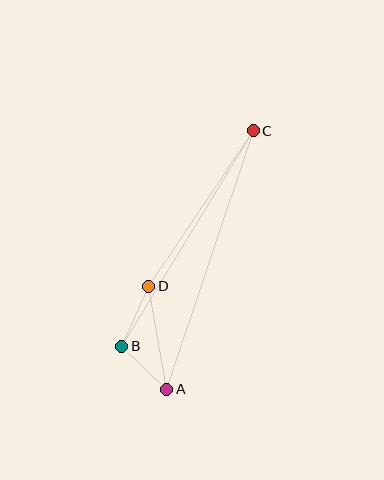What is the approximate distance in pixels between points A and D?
The distance between A and D is approximately 104 pixels.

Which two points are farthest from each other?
Points A and C are farthest from each other.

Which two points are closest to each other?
Points A and B are closest to each other.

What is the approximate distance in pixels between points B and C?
The distance between B and C is approximately 252 pixels.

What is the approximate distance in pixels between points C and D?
The distance between C and D is approximately 187 pixels.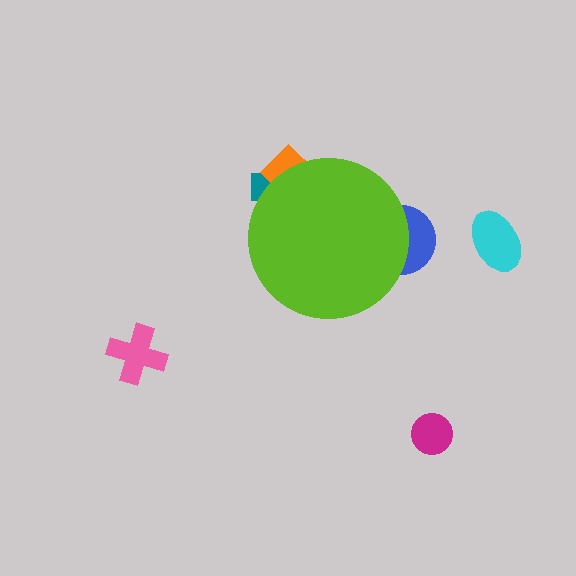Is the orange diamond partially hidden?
Yes, the orange diamond is partially hidden behind the lime circle.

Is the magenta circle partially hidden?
No, the magenta circle is fully visible.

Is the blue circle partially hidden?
Yes, the blue circle is partially hidden behind the lime circle.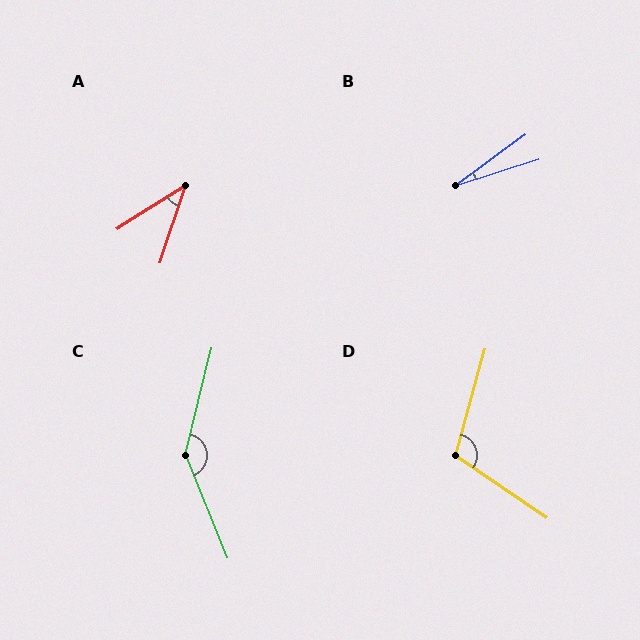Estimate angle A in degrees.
Approximately 39 degrees.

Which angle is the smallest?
B, at approximately 18 degrees.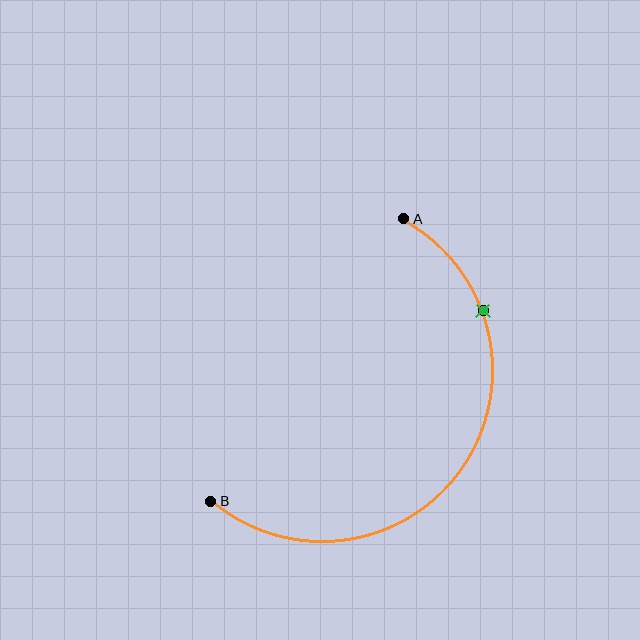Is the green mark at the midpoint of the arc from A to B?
No. The green mark lies on the arc but is closer to endpoint A. The arc midpoint would be at the point on the curve equidistant along the arc from both A and B.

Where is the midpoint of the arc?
The arc midpoint is the point on the curve farthest from the straight line joining A and B. It sits below and to the right of that line.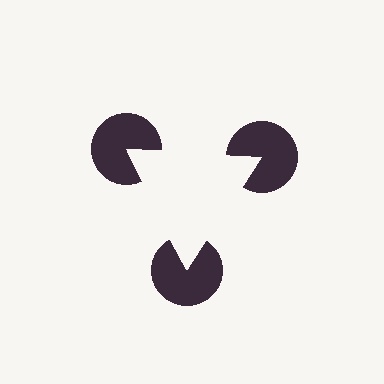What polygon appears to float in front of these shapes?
An illusory triangle — its edges are inferred from the aligned wedge cuts in the pac-man discs, not physically drawn.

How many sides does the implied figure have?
3 sides.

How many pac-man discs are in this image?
There are 3 — one at each vertex of the illusory triangle.